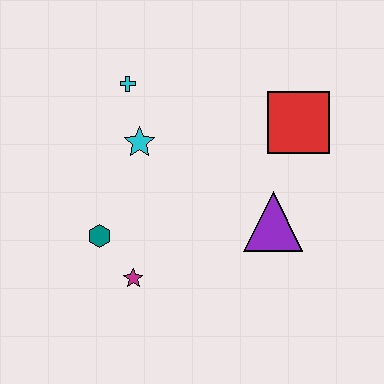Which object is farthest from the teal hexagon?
The red square is farthest from the teal hexagon.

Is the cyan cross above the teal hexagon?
Yes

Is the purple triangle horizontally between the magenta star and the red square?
Yes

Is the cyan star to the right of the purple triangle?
No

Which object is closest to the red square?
The purple triangle is closest to the red square.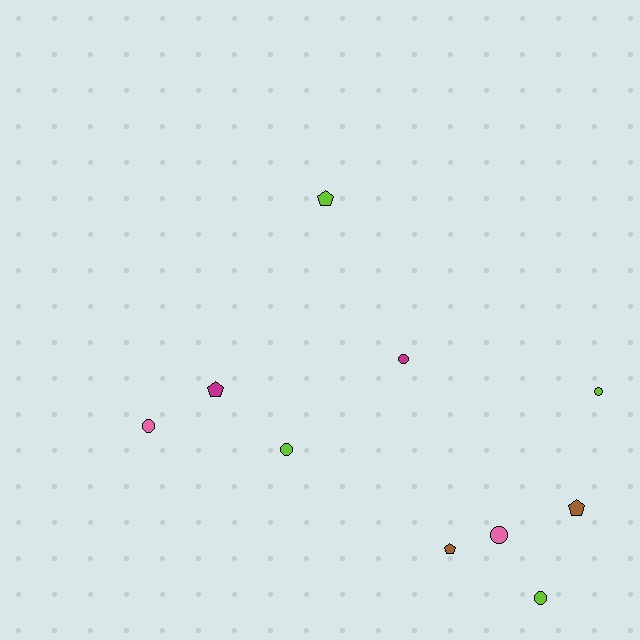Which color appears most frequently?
Lime, with 4 objects.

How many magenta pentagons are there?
There is 1 magenta pentagon.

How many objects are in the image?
There are 10 objects.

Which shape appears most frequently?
Circle, with 6 objects.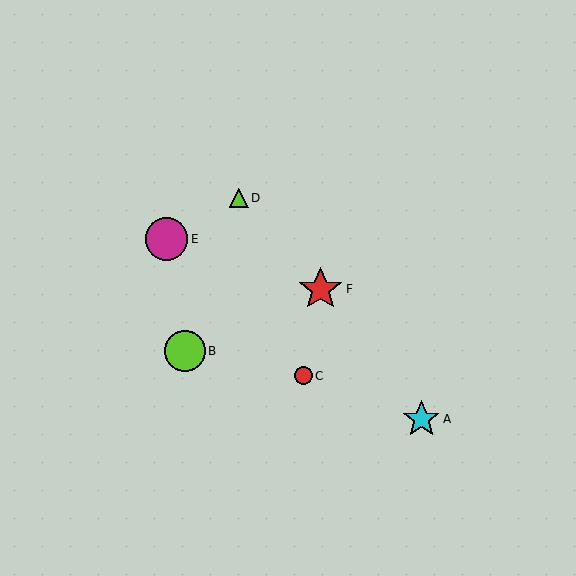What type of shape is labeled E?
Shape E is a magenta circle.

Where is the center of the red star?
The center of the red star is at (320, 289).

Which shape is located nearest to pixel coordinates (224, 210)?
The lime triangle (labeled D) at (239, 198) is nearest to that location.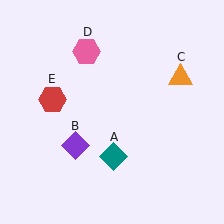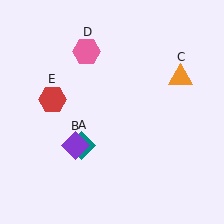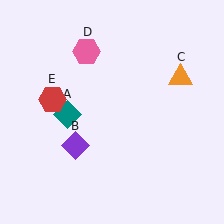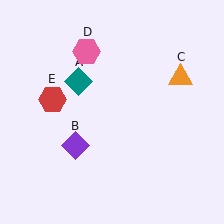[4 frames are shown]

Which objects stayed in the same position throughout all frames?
Purple diamond (object B) and orange triangle (object C) and pink hexagon (object D) and red hexagon (object E) remained stationary.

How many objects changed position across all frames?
1 object changed position: teal diamond (object A).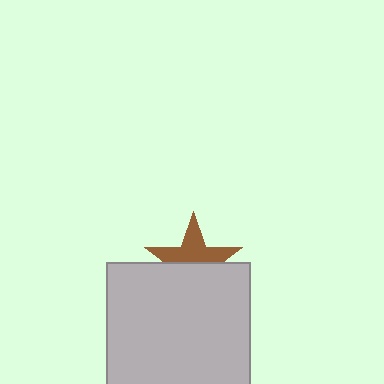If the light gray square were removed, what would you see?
You would see the complete brown star.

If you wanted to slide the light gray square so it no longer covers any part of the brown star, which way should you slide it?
Slide it down — that is the most direct way to separate the two shapes.